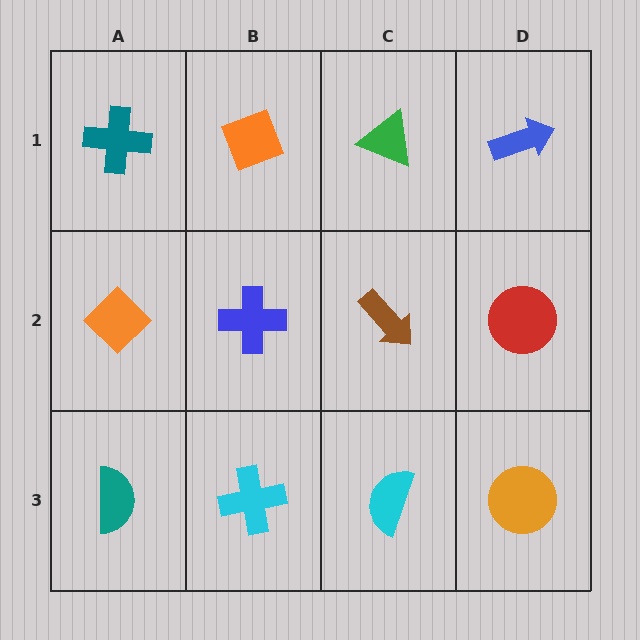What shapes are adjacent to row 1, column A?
An orange diamond (row 2, column A), an orange diamond (row 1, column B).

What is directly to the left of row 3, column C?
A cyan cross.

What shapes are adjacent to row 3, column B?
A blue cross (row 2, column B), a teal semicircle (row 3, column A), a cyan semicircle (row 3, column C).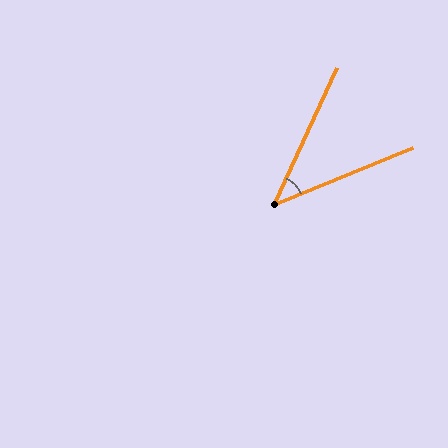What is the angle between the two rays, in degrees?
Approximately 43 degrees.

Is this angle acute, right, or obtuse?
It is acute.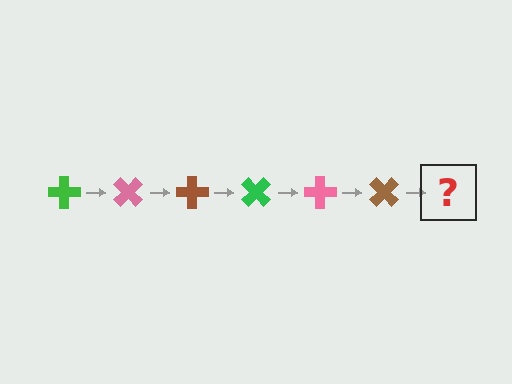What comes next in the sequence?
The next element should be a green cross, rotated 270 degrees from the start.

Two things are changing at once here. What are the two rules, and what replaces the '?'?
The two rules are that it rotates 45 degrees each step and the color cycles through green, pink, and brown. The '?' should be a green cross, rotated 270 degrees from the start.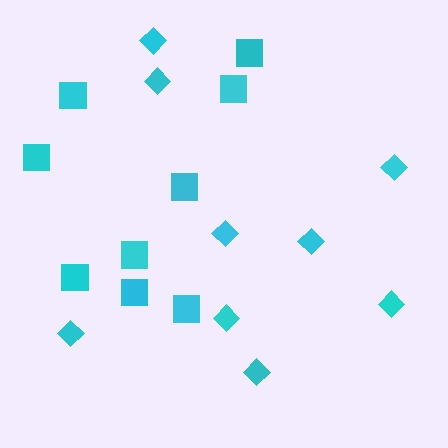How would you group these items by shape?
There are 2 groups: one group of squares (9) and one group of diamonds (9).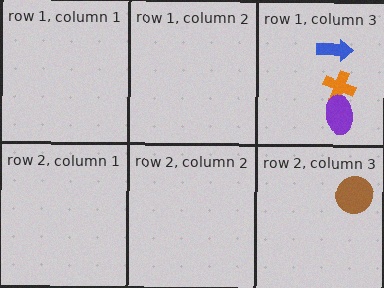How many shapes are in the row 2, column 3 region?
1.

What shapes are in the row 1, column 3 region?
The orange cross, the blue arrow, the purple ellipse.